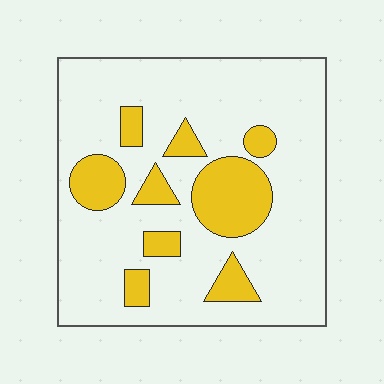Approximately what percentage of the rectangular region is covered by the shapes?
Approximately 20%.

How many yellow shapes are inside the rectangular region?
9.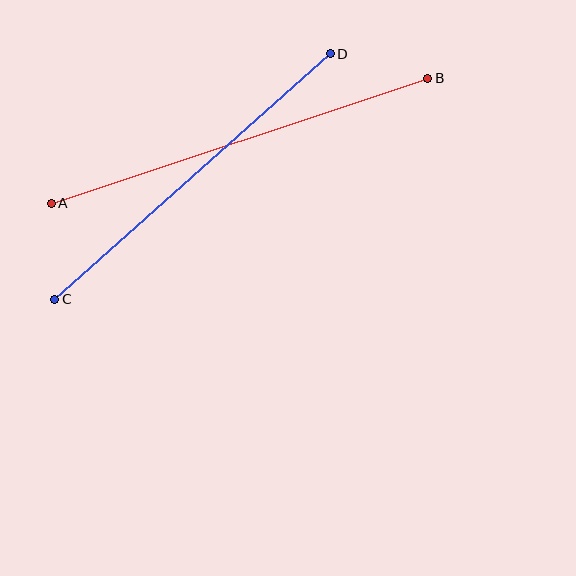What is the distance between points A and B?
The distance is approximately 397 pixels.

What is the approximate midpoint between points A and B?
The midpoint is at approximately (239, 141) pixels.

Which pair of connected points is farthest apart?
Points A and B are farthest apart.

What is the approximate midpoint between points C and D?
The midpoint is at approximately (192, 176) pixels.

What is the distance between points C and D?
The distance is approximately 369 pixels.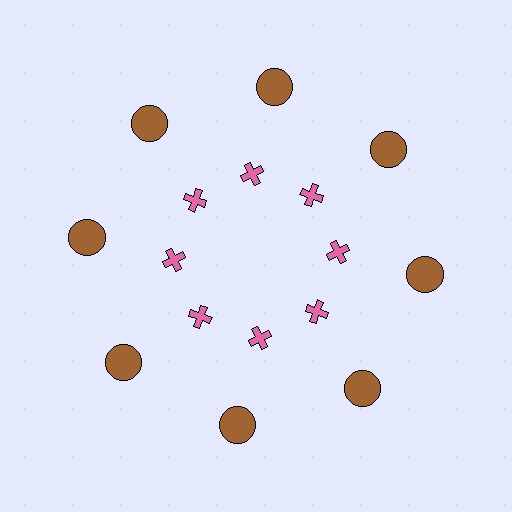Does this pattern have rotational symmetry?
Yes, this pattern has 8-fold rotational symmetry. It looks the same after rotating 45 degrees around the center.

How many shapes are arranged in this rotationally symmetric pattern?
There are 16 shapes, arranged in 8 groups of 2.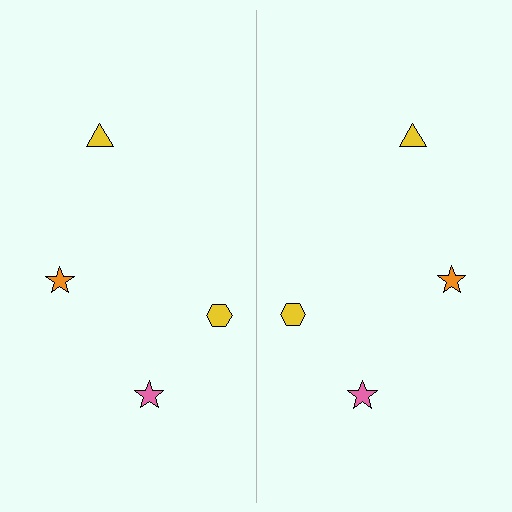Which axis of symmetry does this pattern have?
The pattern has a vertical axis of symmetry running through the center of the image.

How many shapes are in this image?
There are 8 shapes in this image.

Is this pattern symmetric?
Yes, this pattern has bilateral (reflection) symmetry.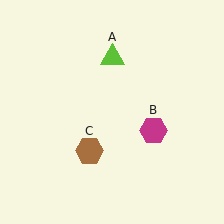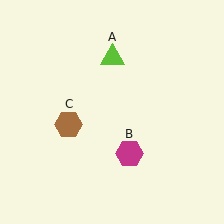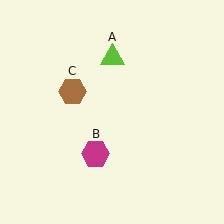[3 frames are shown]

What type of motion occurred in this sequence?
The magenta hexagon (object B), brown hexagon (object C) rotated clockwise around the center of the scene.